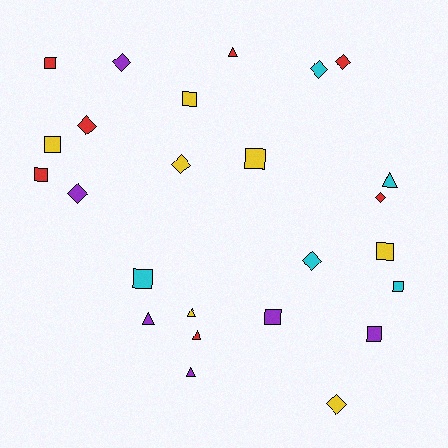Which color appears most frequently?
Yellow, with 7 objects.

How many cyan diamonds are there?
There are 2 cyan diamonds.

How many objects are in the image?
There are 25 objects.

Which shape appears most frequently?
Square, with 10 objects.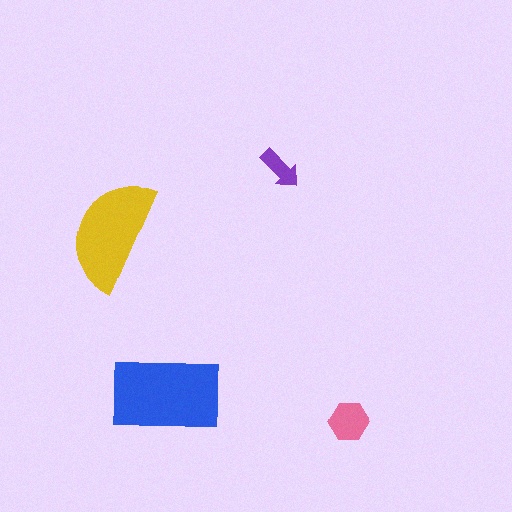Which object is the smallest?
The purple arrow.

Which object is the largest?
The blue rectangle.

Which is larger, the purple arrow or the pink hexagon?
The pink hexagon.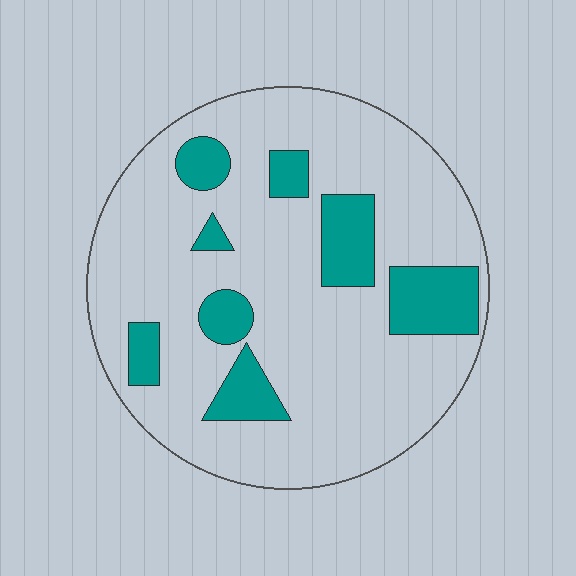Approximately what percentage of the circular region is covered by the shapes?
Approximately 20%.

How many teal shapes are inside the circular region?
8.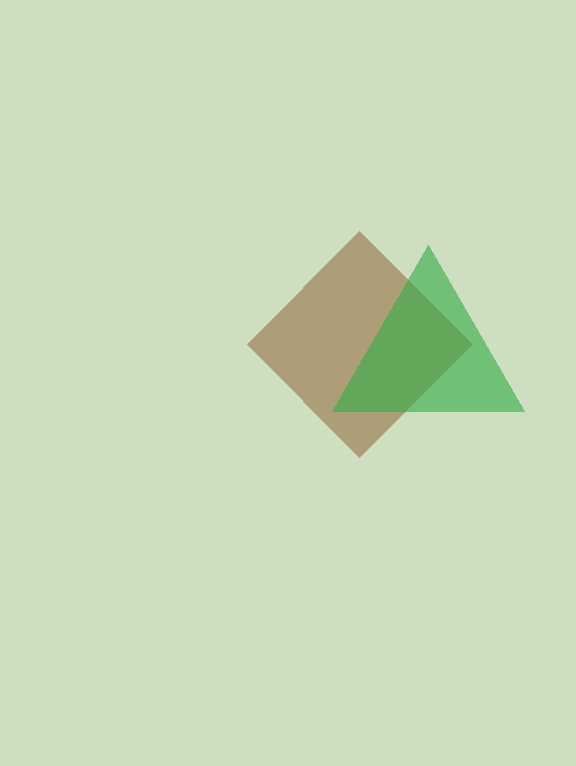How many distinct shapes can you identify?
There are 2 distinct shapes: a brown diamond, a green triangle.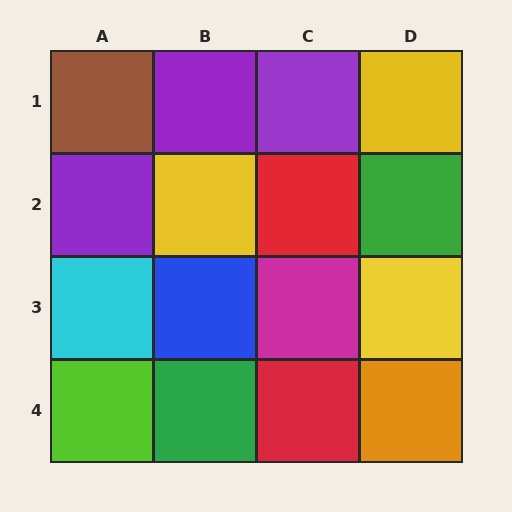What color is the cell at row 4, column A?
Lime.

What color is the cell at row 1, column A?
Brown.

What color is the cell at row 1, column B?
Purple.